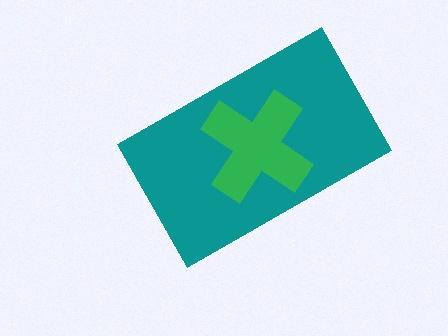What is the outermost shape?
The teal rectangle.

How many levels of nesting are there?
2.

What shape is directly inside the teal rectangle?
The green cross.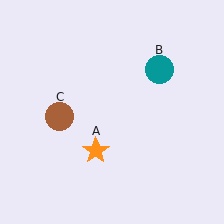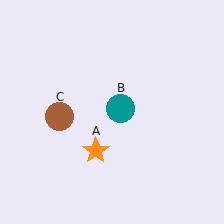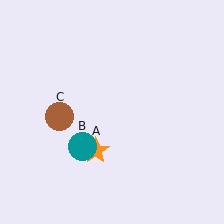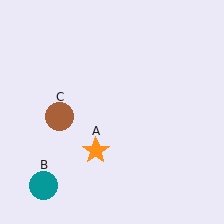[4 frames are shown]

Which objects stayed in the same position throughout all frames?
Orange star (object A) and brown circle (object C) remained stationary.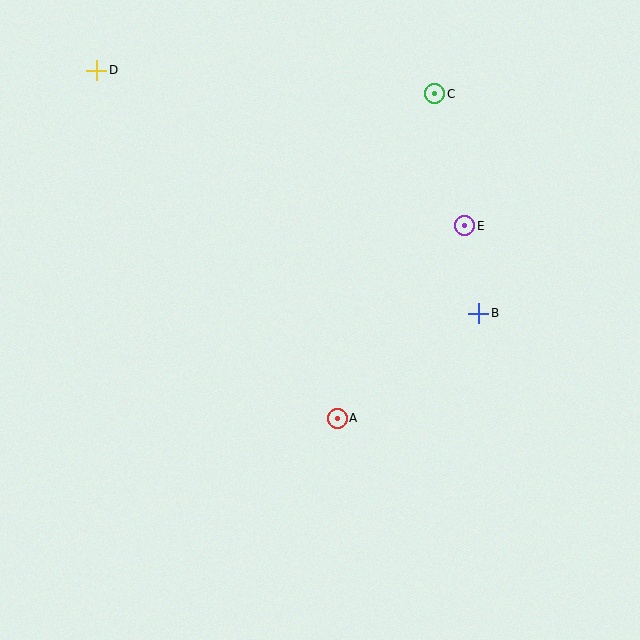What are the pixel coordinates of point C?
Point C is at (435, 94).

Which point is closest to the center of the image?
Point A at (337, 418) is closest to the center.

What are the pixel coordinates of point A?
Point A is at (337, 418).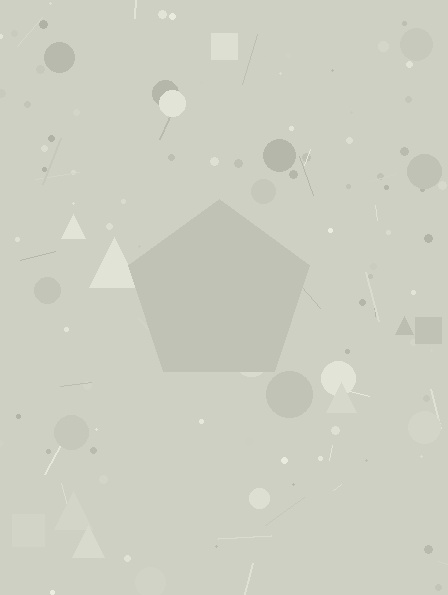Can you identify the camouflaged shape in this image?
The camouflaged shape is a pentagon.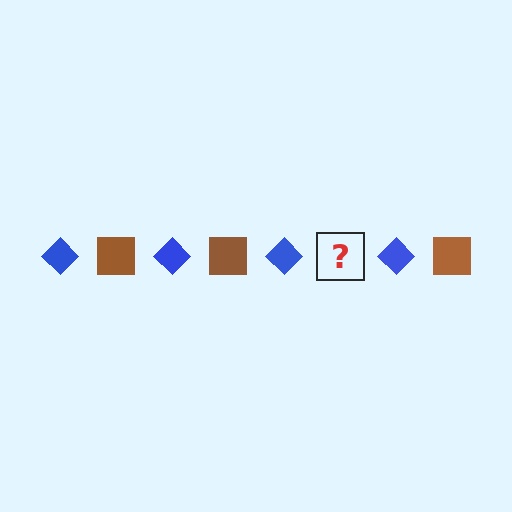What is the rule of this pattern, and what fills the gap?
The rule is that the pattern alternates between blue diamond and brown square. The gap should be filled with a brown square.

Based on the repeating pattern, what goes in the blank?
The blank should be a brown square.